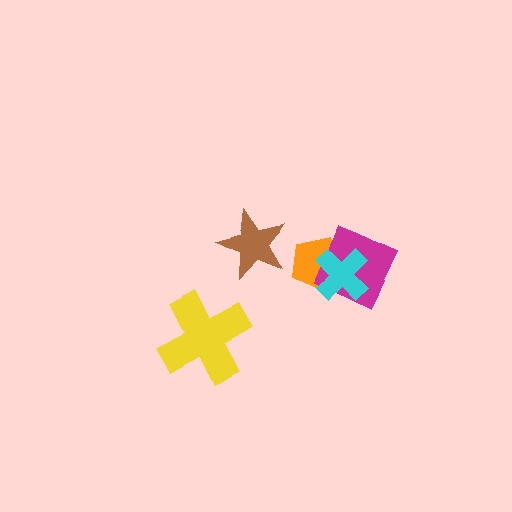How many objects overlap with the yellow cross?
0 objects overlap with the yellow cross.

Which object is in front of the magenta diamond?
The cyan cross is in front of the magenta diamond.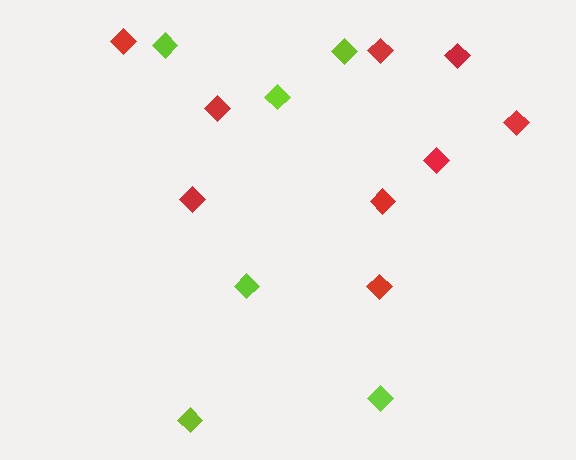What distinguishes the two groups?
There are 2 groups: one group of red diamonds (9) and one group of lime diamonds (6).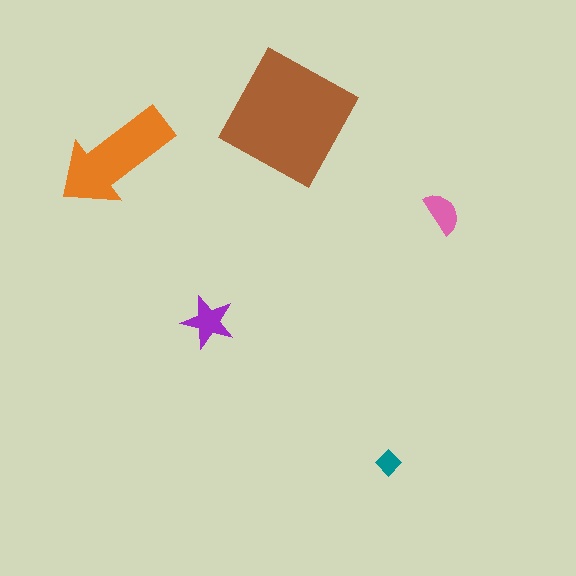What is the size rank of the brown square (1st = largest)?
1st.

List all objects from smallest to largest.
The teal diamond, the pink semicircle, the purple star, the orange arrow, the brown square.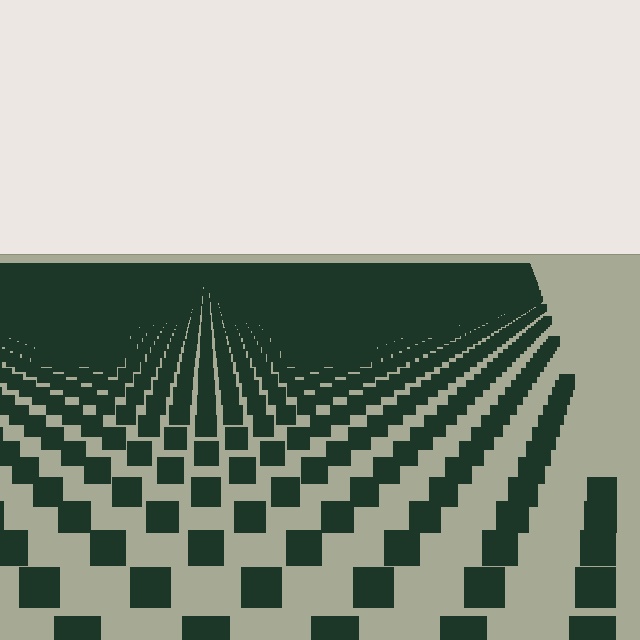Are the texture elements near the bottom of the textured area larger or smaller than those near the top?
Larger. Near the bottom, elements are closer to the viewer and appear at a bigger on-screen size.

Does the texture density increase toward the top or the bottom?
Density increases toward the top.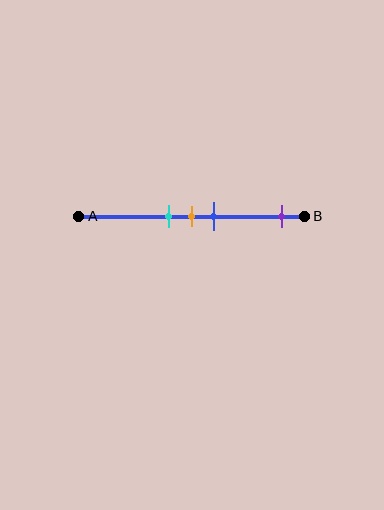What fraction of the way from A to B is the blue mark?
The blue mark is approximately 60% (0.6) of the way from A to B.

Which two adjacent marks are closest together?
The cyan and orange marks are the closest adjacent pair.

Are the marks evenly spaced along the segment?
No, the marks are not evenly spaced.